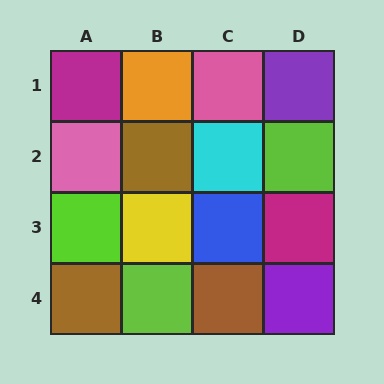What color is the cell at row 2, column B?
Brown.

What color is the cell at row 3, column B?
Yellow.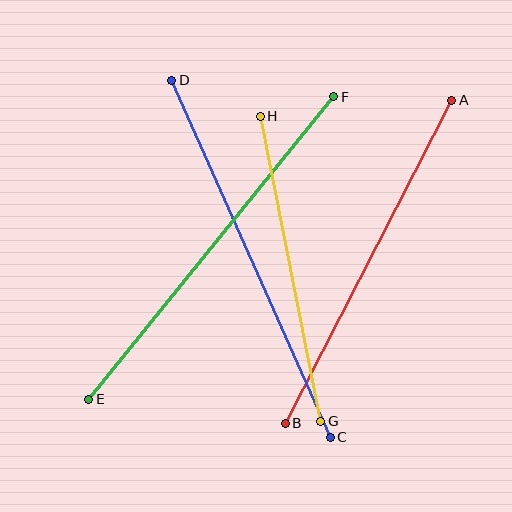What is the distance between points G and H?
The distance is approximately 311 pixels.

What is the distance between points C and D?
The distance is approximately 391 pixels.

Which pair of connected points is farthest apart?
Points C and D are farthest apart.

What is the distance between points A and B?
The distance is approximately 364 pixels.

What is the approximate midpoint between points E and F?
The midpoint is at approximately (211, 248) pixels.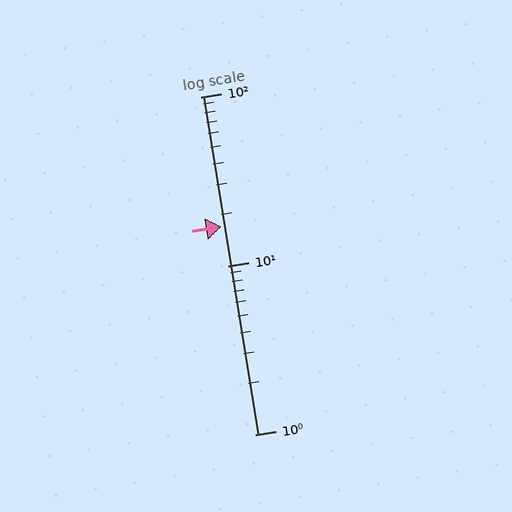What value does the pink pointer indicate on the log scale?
The pointer indicates approximately 17.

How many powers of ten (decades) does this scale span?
The scale spans 2 decades, from 1 to 100.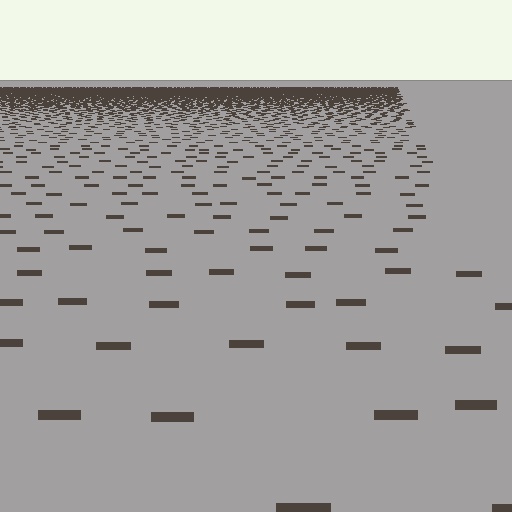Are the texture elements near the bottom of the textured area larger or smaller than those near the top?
Larger. Near the bottom, elements are closer to the viewer and appear at a bigger on-screen size.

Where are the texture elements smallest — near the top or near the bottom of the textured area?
Near the top.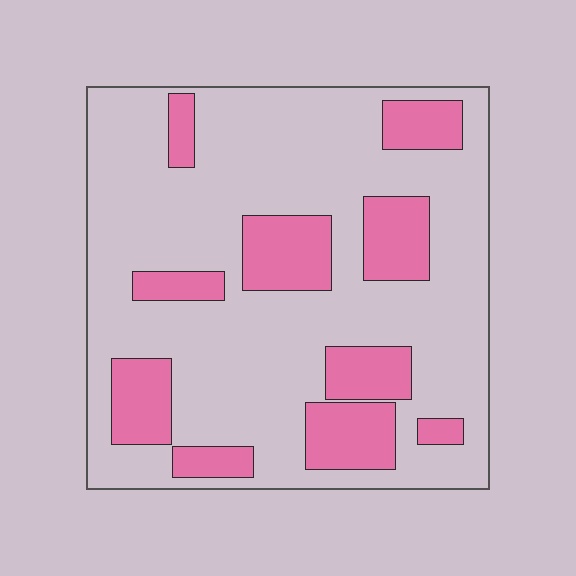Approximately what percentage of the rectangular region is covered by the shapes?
Approximately 25%.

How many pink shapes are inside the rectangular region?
10.